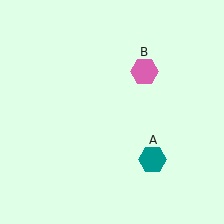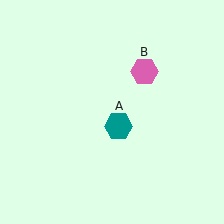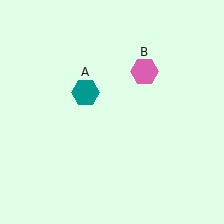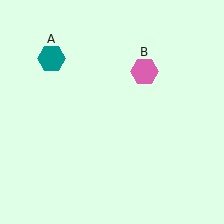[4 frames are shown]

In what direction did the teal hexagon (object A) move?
The teal hexagon (object A) moved up and to the left.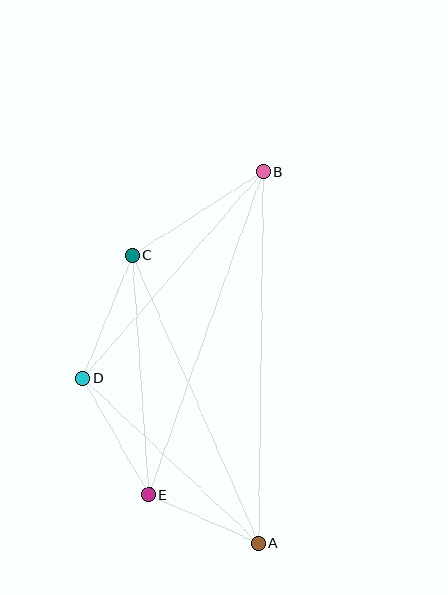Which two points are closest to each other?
Points A and E are closest to each other.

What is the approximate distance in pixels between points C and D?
The distance between C and D is approximately 132 pixels.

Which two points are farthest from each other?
Points A and B are farthest from each other.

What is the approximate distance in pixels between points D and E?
The distance between D and E is approximately 134 pixels.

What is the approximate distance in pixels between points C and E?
The distance between C and E is approximately 240 pixels.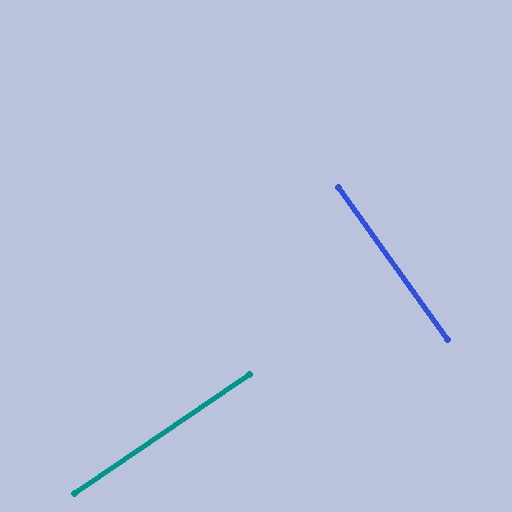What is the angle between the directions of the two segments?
Approximately 89 degrees.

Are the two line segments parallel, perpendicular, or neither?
Perpendicular — they meet at approximately 89°.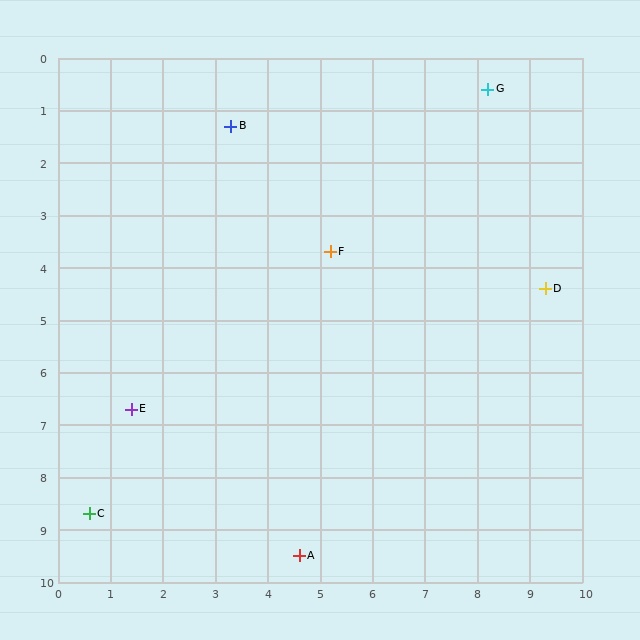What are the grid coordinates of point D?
Point D is at approximately (9.3, 4.4).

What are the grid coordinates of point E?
Point E is at approximately (1.4, 6.7).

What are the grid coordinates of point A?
Point A is at approximately (4.6, 9.5).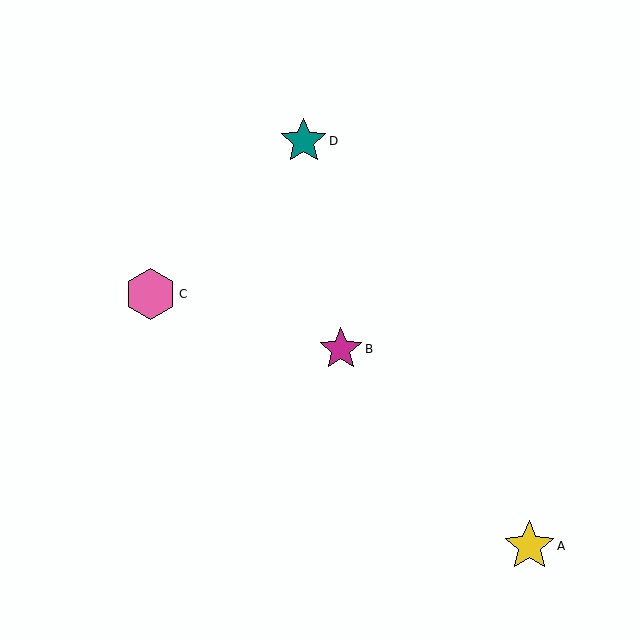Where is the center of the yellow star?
The center of the yellow star is at (529, 546).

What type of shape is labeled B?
Shape B is a magenta star.